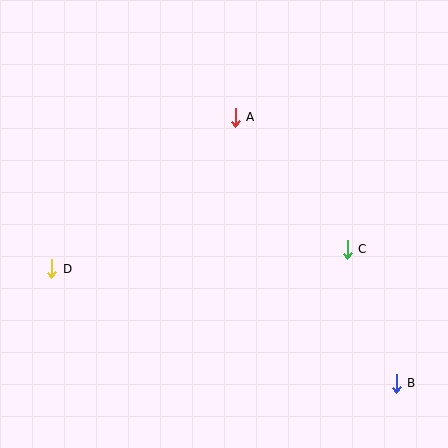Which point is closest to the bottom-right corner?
Point B is closest to the bottom-right corner.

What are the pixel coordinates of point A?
Point A is at (235, 117).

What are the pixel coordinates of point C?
Point C is at (347, 249).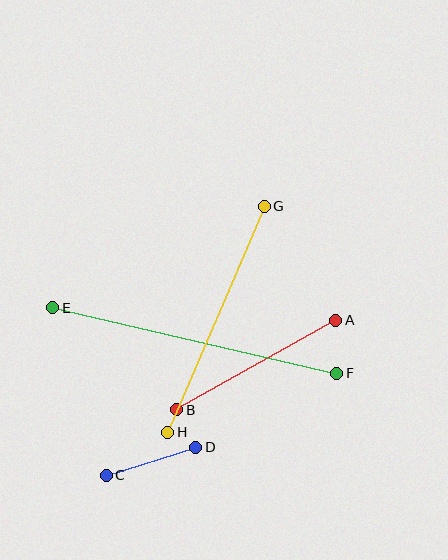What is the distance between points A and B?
The distance is approximately 183 pixels.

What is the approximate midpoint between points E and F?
The midpoint is at approximately (195, 340) pixels.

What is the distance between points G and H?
The distance is approximately 245 pixels.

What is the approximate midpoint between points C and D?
The midpoint is at approximately (151, 461) pixels.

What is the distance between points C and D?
The distance is approximately 94 pixels.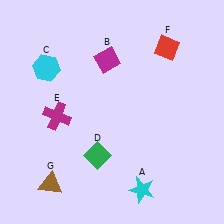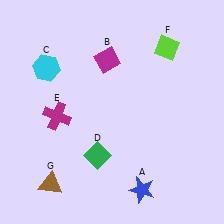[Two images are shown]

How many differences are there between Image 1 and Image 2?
There are 2 differences between the two images.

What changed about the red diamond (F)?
In Image 1, F is red. In Image 2, it changed to lime.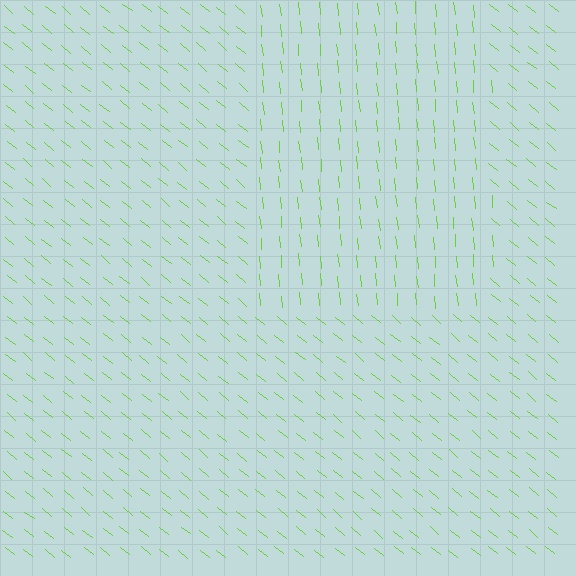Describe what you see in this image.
The image is filled with small lime line segments. A rectangle region in the image has lines oriented differently from the surrounding lines, creating a visible texture boundary.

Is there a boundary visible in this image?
Yes, there is a texture boundary formed by a change in line orientation.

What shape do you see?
I see a rectangle.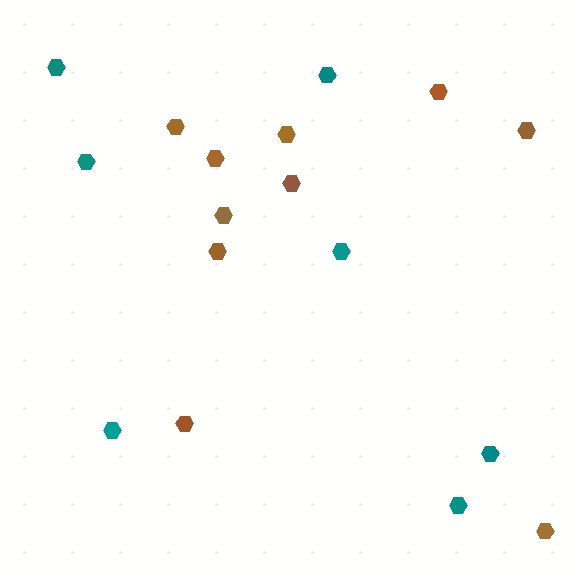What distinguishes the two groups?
There are 2 groups: one group of brown hexagons (10) and one group of teal hexagons (7).